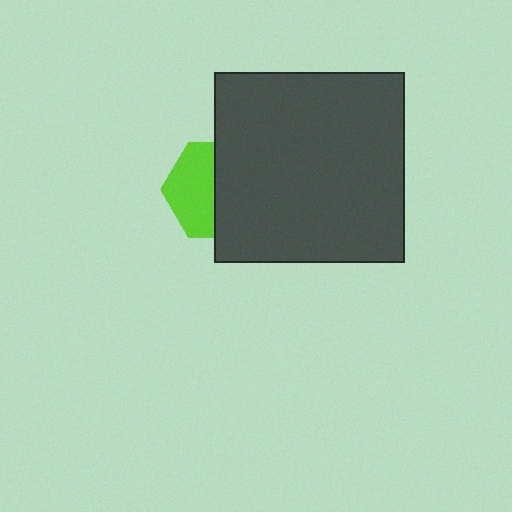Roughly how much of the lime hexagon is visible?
About half of it is visible (roughly 48%).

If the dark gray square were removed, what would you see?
You would see the complete lime hexagon.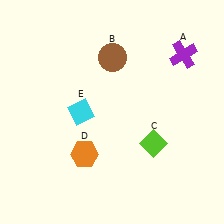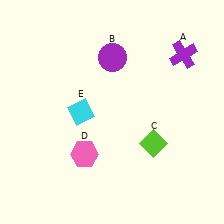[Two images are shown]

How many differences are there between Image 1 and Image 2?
There are 2 differences between the two images.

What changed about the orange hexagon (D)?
In Image 1, D is orange. In Image 2, it changed to pink.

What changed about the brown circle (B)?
In Image 1, B is brown. In Image 2, it changed to purple.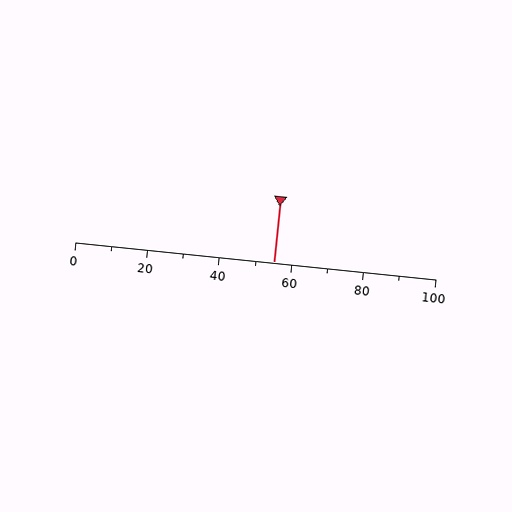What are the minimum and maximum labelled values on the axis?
The axis runs from 0 to 100.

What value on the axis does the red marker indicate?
The marker indicates approximately 55.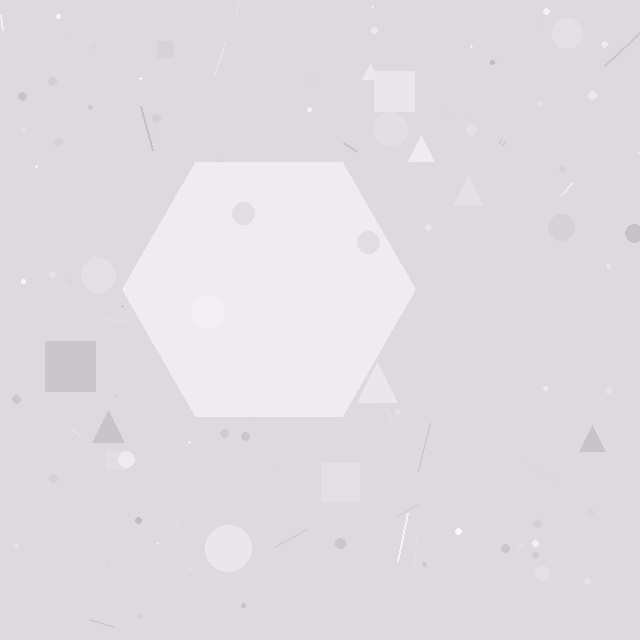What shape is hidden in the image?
A hexagon is hidden in the image.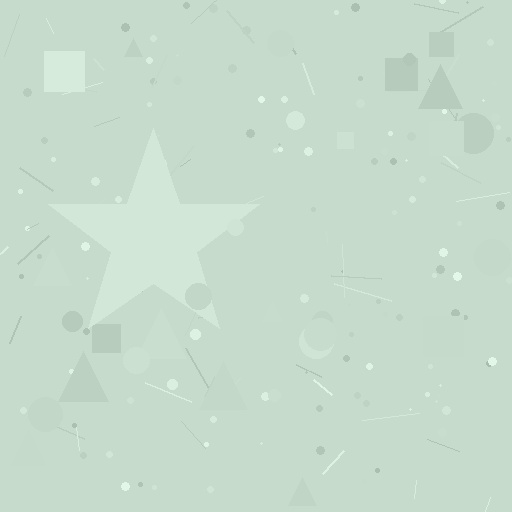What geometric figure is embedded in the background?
A star is embedded in the background.